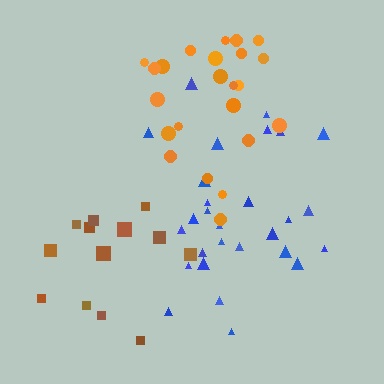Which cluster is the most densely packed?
Orange.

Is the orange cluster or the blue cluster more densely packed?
Orange.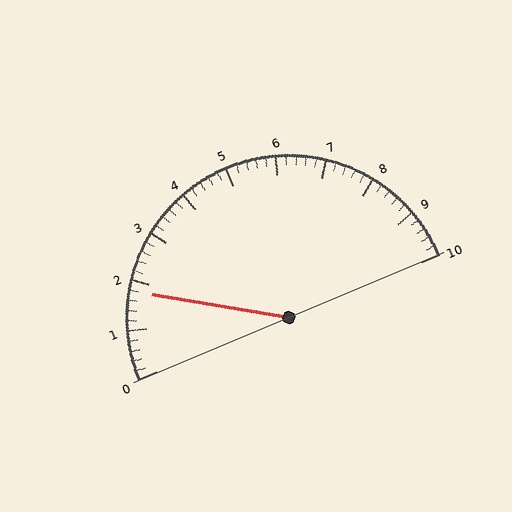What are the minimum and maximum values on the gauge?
The gauge ranges from 0 to 10.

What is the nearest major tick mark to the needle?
The nearest major tick mark is 2.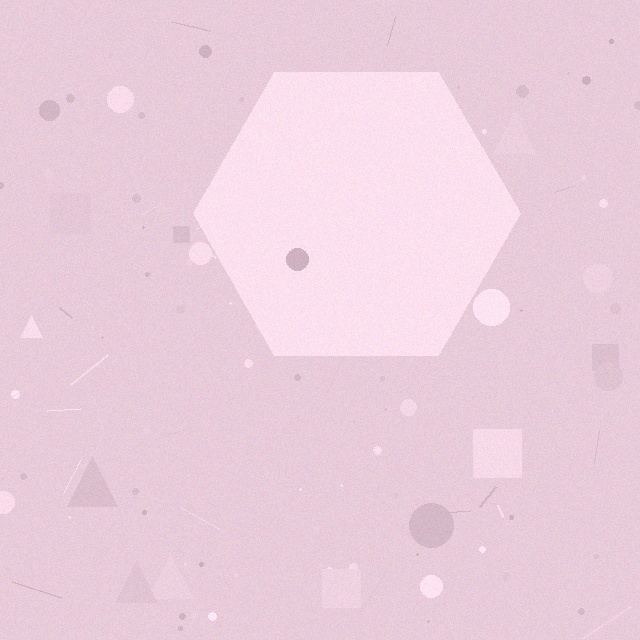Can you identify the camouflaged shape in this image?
The camouflaged shape is a hexagon.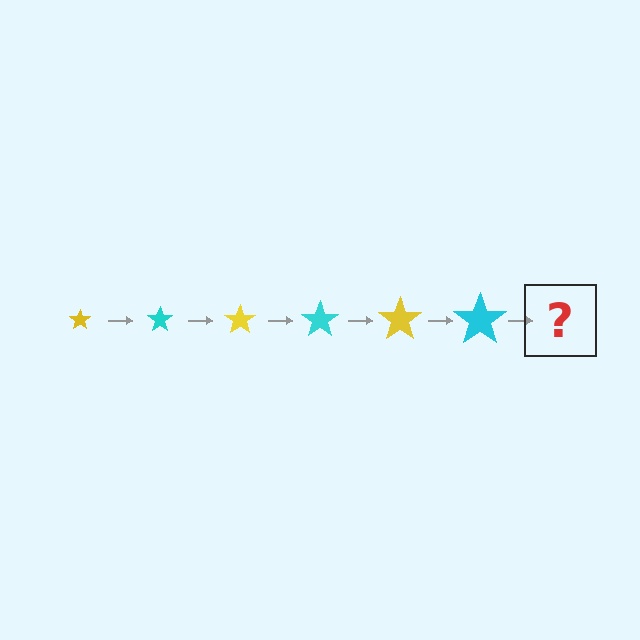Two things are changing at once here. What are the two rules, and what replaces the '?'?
The two rules are that the star grows larger each step and the color cycles through yellow and cyan. The '?' should be a yellow star, larger than the previous one.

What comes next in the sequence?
The next element should be a yellow star, larger than the previous one.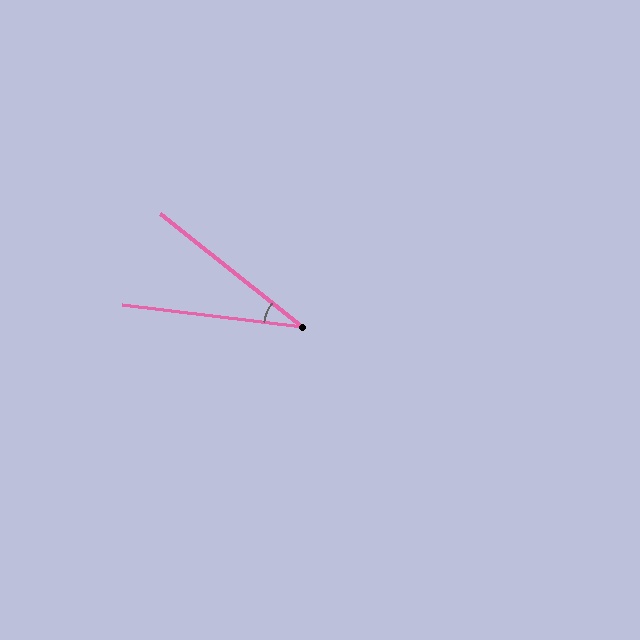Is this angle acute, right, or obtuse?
It is acute.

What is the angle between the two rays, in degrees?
Approximately 32 degrees.